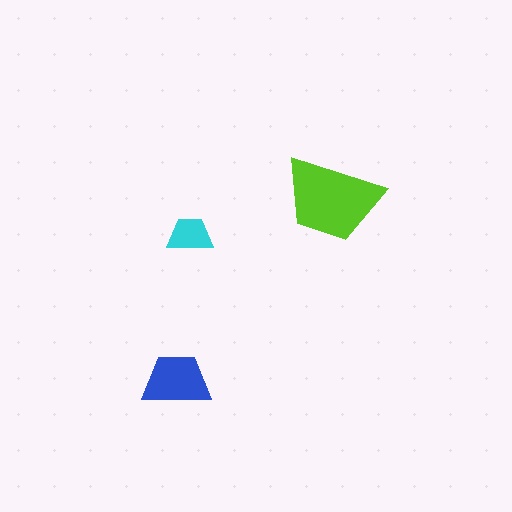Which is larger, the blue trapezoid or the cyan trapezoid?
The blue one.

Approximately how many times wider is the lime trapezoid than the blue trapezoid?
About 1.5 times wider.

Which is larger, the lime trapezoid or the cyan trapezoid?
The lime one.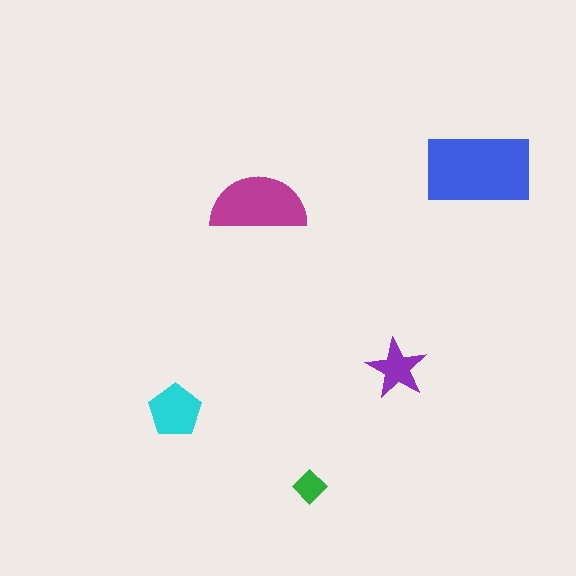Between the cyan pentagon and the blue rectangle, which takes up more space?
The blue rectangle.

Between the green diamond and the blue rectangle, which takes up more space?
The blue rectangle.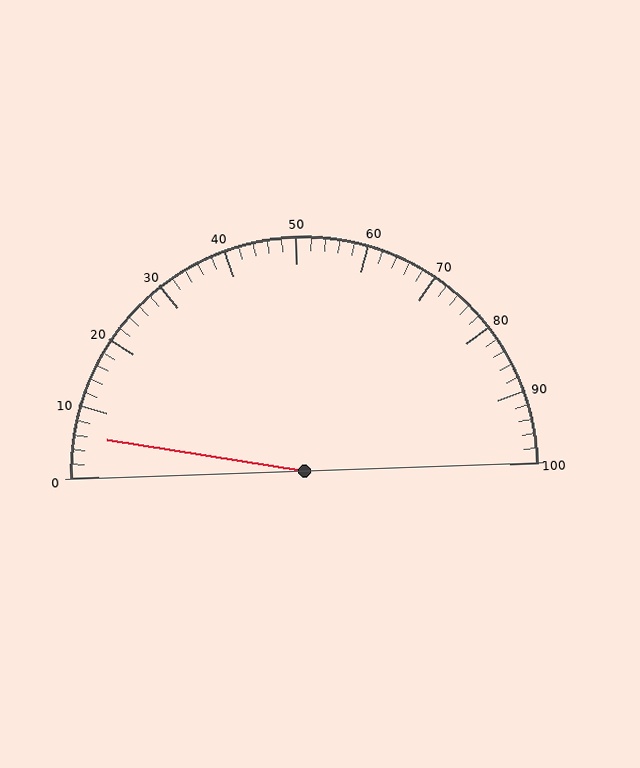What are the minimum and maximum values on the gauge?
The gauge ranges from 0 to 100.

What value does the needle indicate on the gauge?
The needle indicates approximately 6.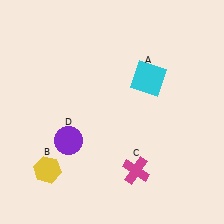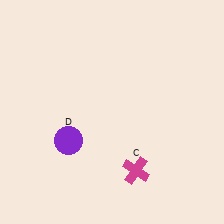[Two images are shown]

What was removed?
The yellow hexagon (B), the cyan square (A) were removed in Image 2.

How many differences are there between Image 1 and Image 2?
There are 2 differences between the two images.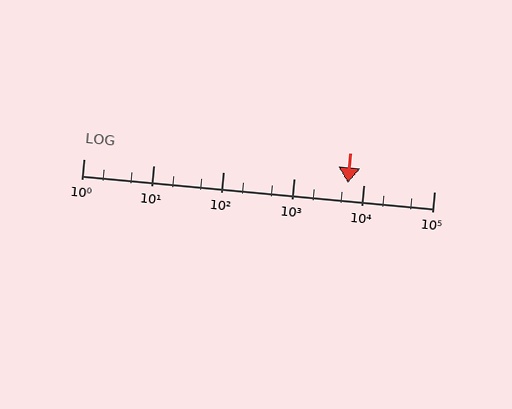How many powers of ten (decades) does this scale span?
The scale spans 5 decades, from 1 to 100000.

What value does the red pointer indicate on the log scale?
The pointer indicates approximately 6000.